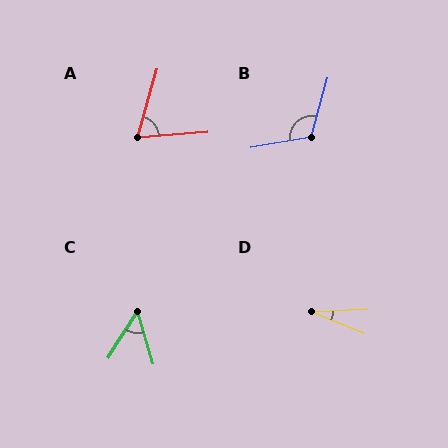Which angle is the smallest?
D, at approximately 24 degrees.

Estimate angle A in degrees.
Approximately 69 degrees.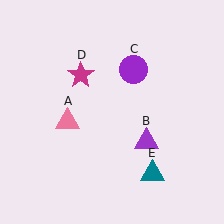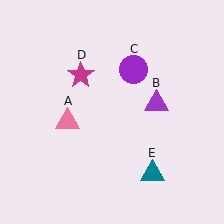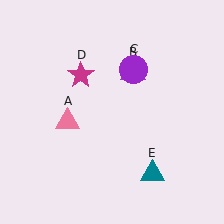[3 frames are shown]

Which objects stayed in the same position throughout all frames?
Pink triangle (object A) and purple circle (object C) and magenta star (object D) and teal triangle (object E) remained stationary.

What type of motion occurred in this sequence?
The purple triangle (object B) rotated counterclockwise around the center of the scene.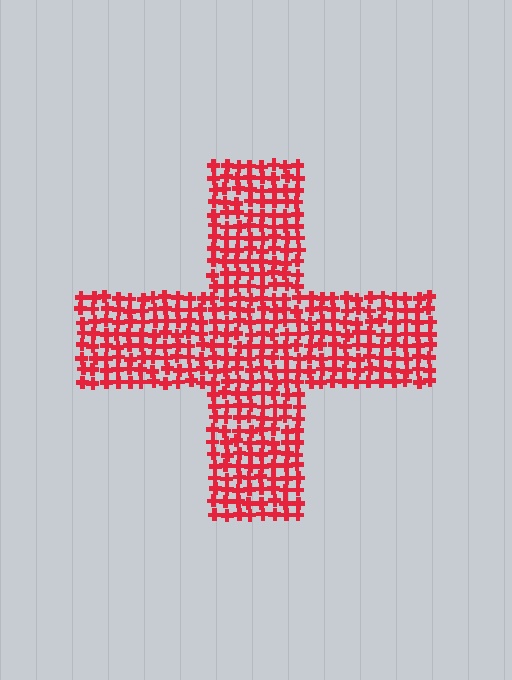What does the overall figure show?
The overall figure shows a cross.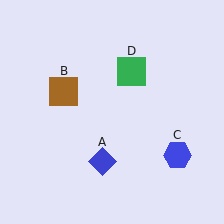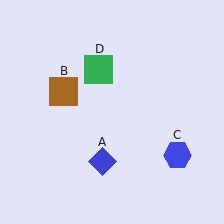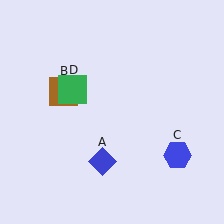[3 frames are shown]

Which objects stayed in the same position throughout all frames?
Blue diamond (object A) and brown square (object B) and blue hexagon (object C) remained stationary.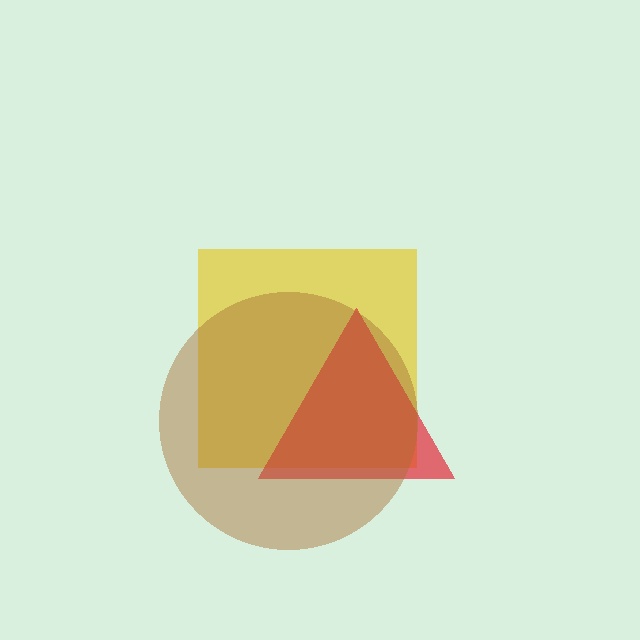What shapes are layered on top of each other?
The layered shapes are: a yellow square, a red triangle, a brown circle.